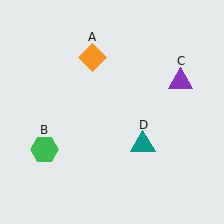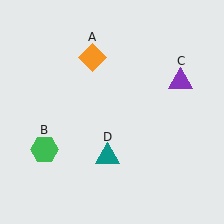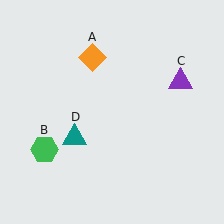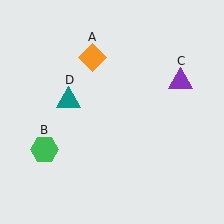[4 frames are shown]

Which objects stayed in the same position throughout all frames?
Orange diamond (object A) and green hexagon (object B) and purple triangle (object C) remained stationary.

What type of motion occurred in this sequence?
The teal triangle (object D) rotated clockwise around the center of the scene.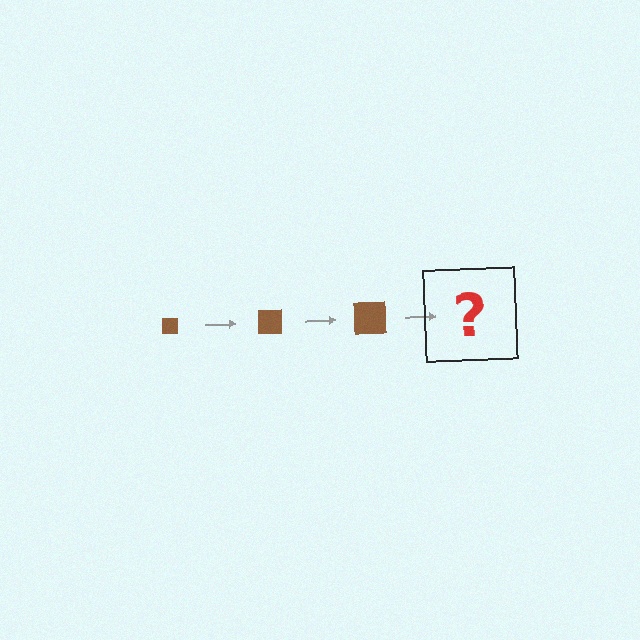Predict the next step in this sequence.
The next step is a brown square, larger than the previous one.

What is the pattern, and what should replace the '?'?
The pattern is that the square gets progressively larger each step. The '?' should be a brown square, larger than the previous one.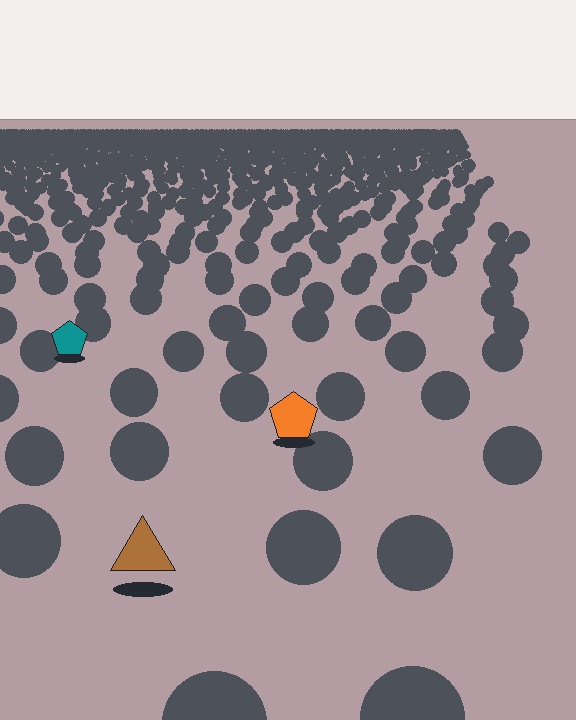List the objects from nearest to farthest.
From nearest to farthest: the brown triangle, the orange pentagon, the teal pentagon.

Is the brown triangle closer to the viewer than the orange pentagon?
Yes. The brown triangle is closer — you can tell from the texture gradient: the ground texture is coarser near it.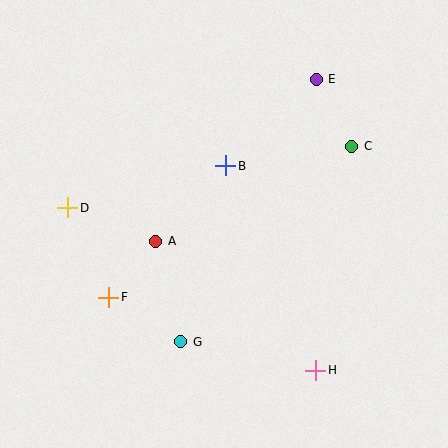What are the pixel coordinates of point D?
Point D is at (68, 208).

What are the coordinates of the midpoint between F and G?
The midpoint between F and G is at (145, 319).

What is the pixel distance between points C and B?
The distance between C and B is 127 pixels.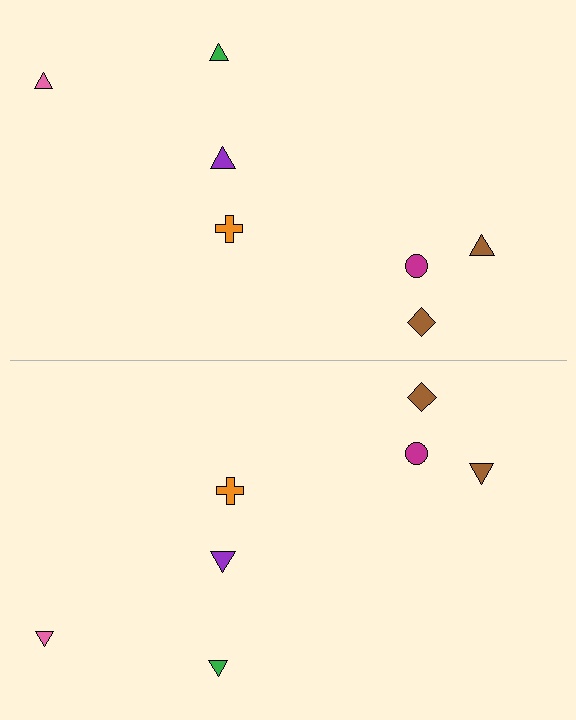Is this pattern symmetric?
Yes, this pattern has bilateral (reflection) symmetry.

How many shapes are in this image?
There are 14 shapes in this image.